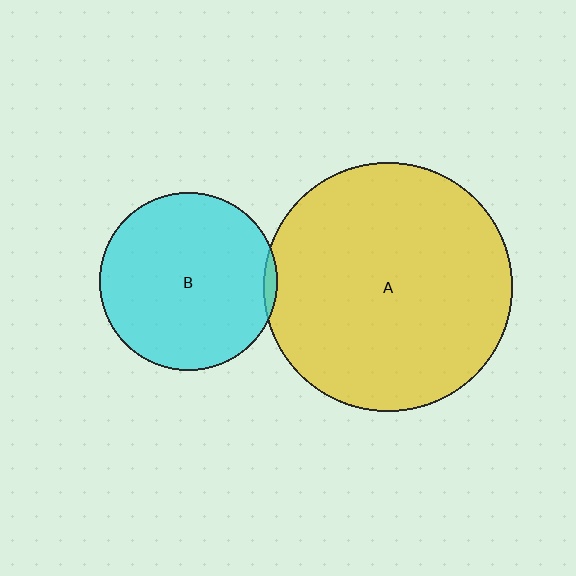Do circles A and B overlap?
Yes.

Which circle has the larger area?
Circle A (yellow).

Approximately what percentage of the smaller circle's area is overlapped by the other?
Approximately 5%.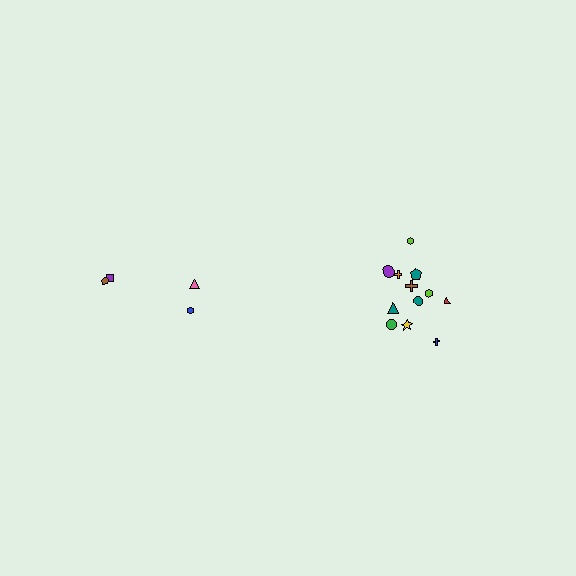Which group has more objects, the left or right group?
The right group.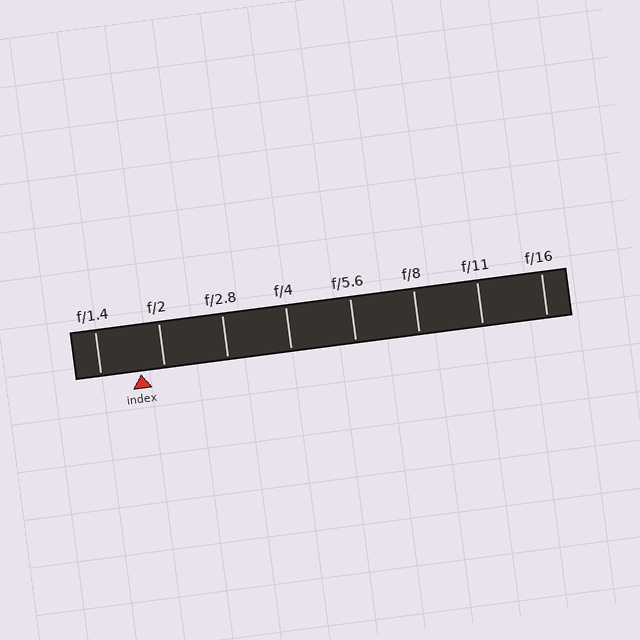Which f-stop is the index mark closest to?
The index mark is closest to f/2.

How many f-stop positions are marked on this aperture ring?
There are 8 f-stop positions marked.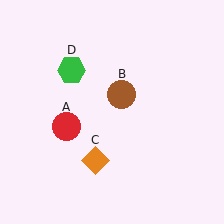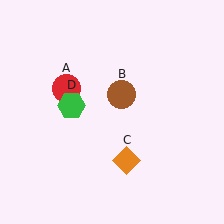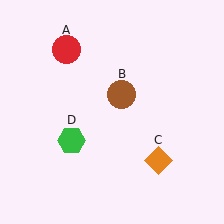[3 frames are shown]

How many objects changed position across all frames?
3 objects changed position: red circle (object A), orange diamond (object C), green hexagon (object D).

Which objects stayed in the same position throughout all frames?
Brown circle (object B) remained stationary.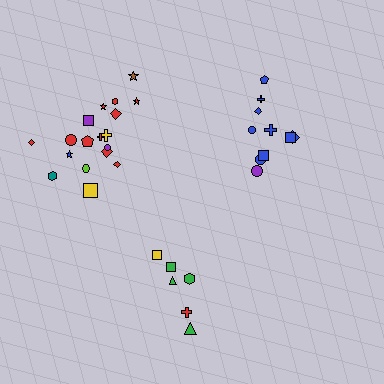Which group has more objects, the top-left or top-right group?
The top-left group.